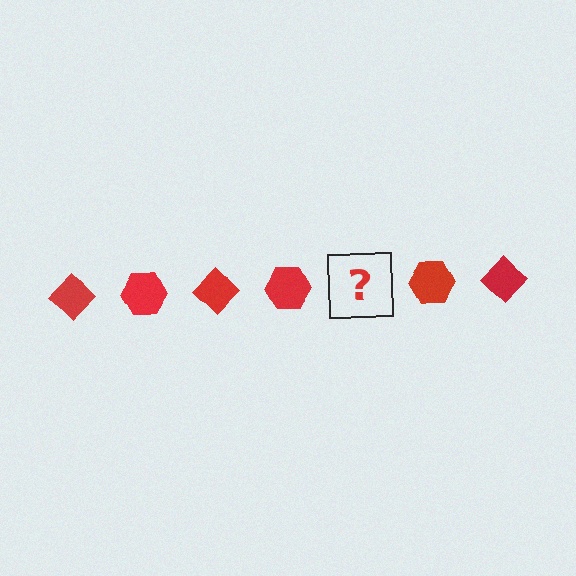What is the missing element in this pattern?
The missing element is a red diamond.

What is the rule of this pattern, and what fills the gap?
The rule is that the pattern cycles through diamond, hexagon shapes in red. The gap should be filled with a red diamond.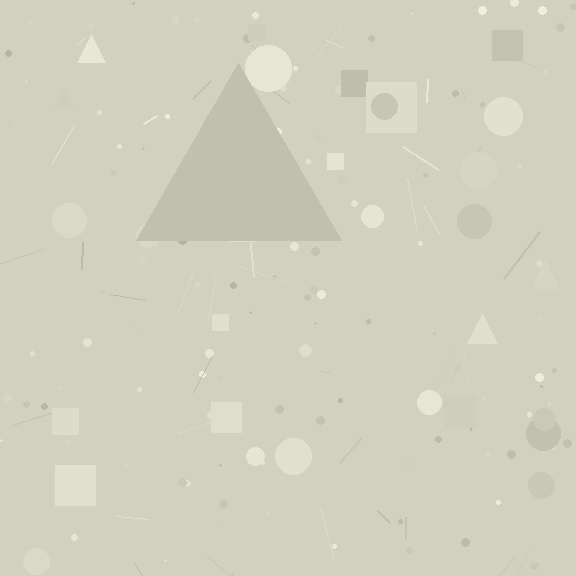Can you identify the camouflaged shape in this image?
The camouflaged shape is a triangle.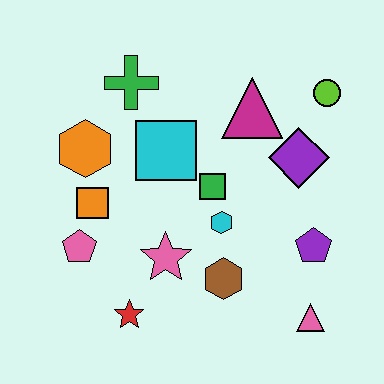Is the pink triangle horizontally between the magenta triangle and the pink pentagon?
No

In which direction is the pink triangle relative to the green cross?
The pink triangle is below the green cross.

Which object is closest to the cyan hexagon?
The green square is closest to the cyan hexagon.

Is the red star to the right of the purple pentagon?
No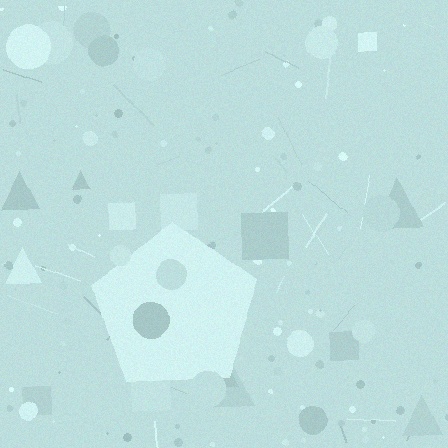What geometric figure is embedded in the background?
A pentagon is embedded in the background.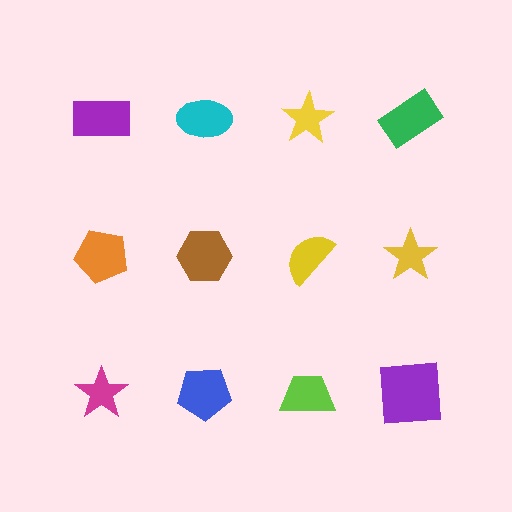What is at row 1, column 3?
A yellow star.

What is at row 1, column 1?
A purple rectangle.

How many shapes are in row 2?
4 shapes.